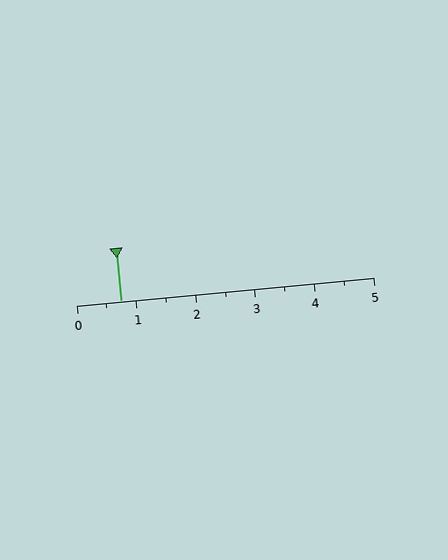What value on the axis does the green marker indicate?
The marker indicates approximately 0.8.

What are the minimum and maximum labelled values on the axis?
The axis runs from 0 to 5.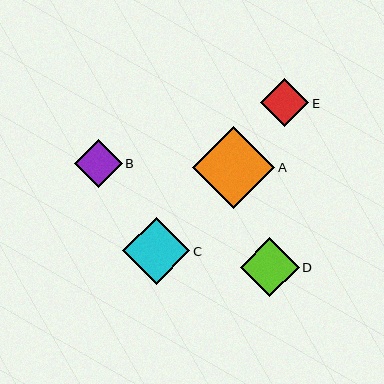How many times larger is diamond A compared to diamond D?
Diamond A is approximately 1.4 times the size of diamond D.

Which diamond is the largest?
Diamond A is the largest with a size of approximately 82 pixels.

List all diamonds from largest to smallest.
From largest to smallest: A, C, D, E, B.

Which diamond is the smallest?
Diamond B is the smallest with a size of approximately 48 pixels.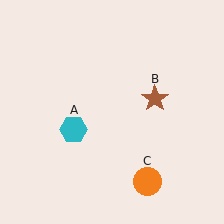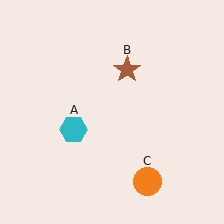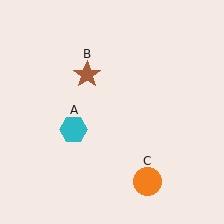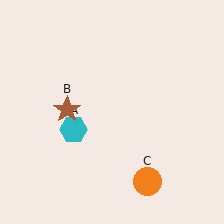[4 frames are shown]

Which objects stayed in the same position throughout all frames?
Cyan hexagon (object A) and orange circle (object C) remained stationary.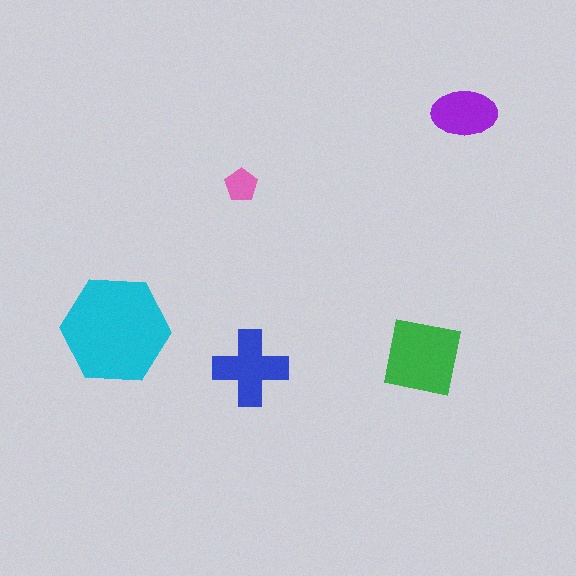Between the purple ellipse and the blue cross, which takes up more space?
The blue cross.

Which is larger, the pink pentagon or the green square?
The green square.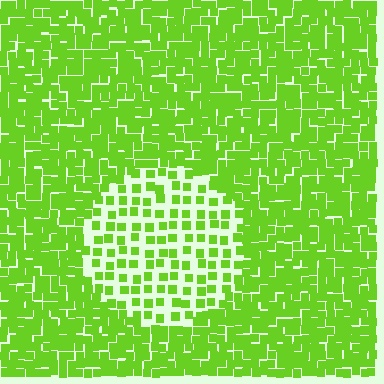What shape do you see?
I see a circle.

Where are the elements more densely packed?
The elements are more densely packed outside the circle boundary.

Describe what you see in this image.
The image contains small lime elements arranged at two different densities. A circle-shaped region is visible where the elements are less densely packed than the surrounding area.